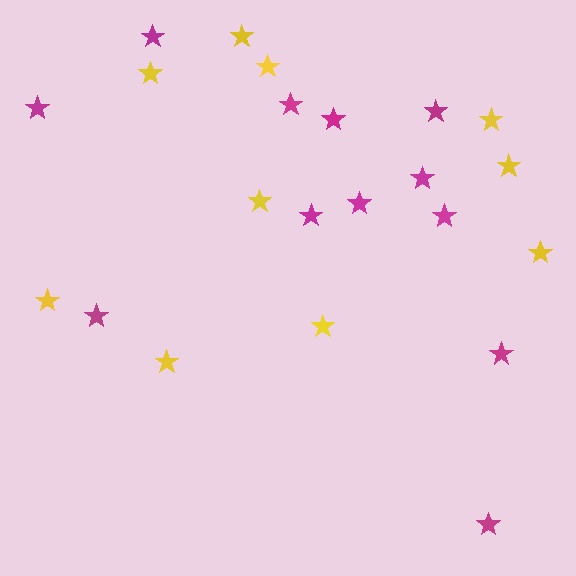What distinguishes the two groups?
There are 2 groups: one group of magenta stars (12) and one group of yellow stars (10).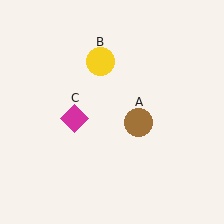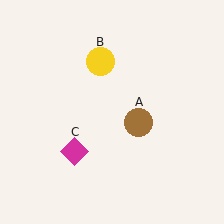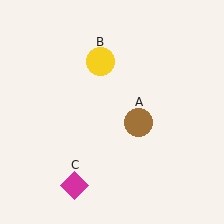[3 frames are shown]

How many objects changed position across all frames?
1 object changed position: magenta diamond (object C).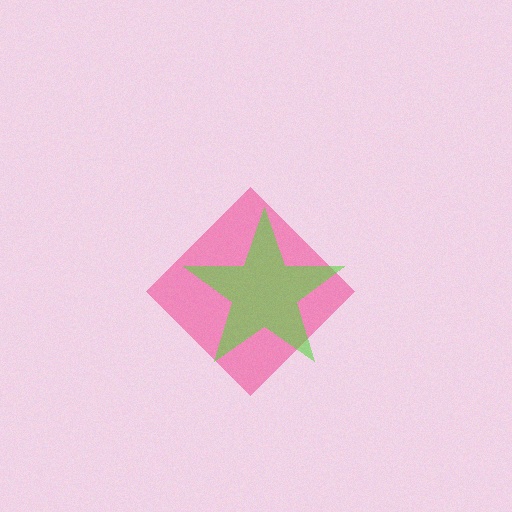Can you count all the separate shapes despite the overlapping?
Yes, there are 2 separate shapes.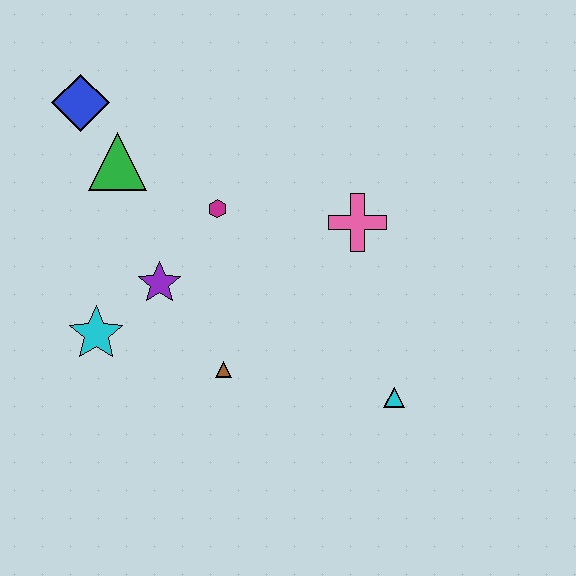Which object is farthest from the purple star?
The cyan triangle is farthest from the purple star.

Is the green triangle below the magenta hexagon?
No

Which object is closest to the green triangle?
The blue diamond is closest to the green triangle.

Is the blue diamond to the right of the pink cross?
No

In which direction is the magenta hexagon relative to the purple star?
The magenta hexagon is above the purple star.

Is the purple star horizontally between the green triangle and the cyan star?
No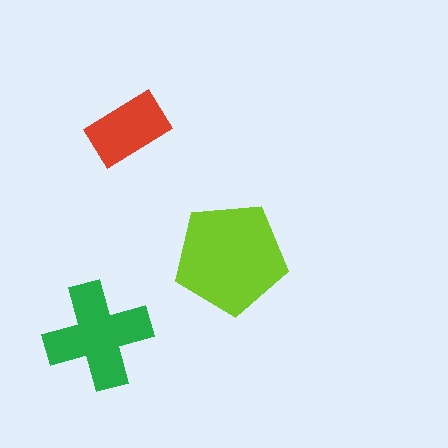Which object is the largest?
The lime pentagon.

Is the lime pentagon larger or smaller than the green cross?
Larger.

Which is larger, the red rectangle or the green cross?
The green cross.